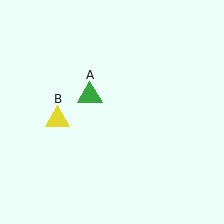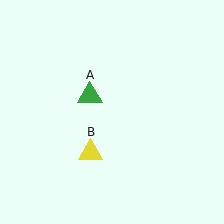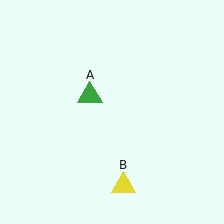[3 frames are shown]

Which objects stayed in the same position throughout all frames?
Green triangle (object A) remained stationary.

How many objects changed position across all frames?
1 object changed position: yellow triangle (object B).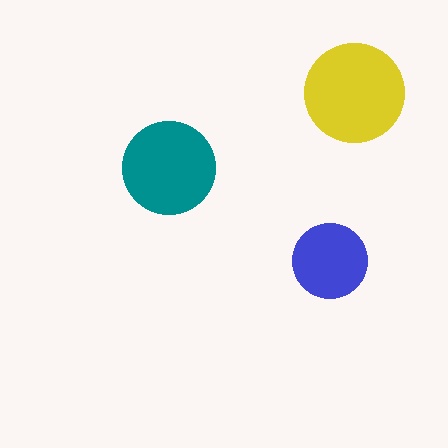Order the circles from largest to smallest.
the yellow one, the teal one, the blue one.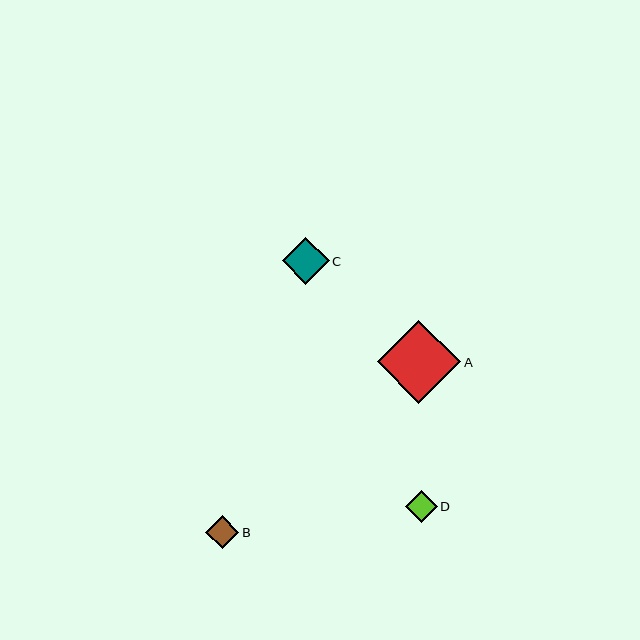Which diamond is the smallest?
Diamond D is the smallest with a size of approximately 32 pixels.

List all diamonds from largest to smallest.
From largest to smallest: A, C, B, D.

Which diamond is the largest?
Diamond A is the largest with a size of approximately 83 pixels.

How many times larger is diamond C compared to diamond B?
Diamond C is approximately 1.4 times the size of diamond B.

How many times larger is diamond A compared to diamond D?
Diamond A is approximately 2.6 times the size of diamond D.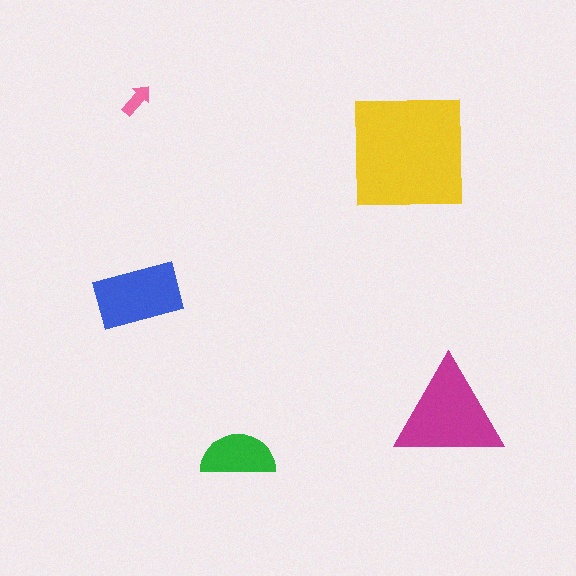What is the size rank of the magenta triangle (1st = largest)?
2nd.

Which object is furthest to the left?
The pink arrow is leftmost.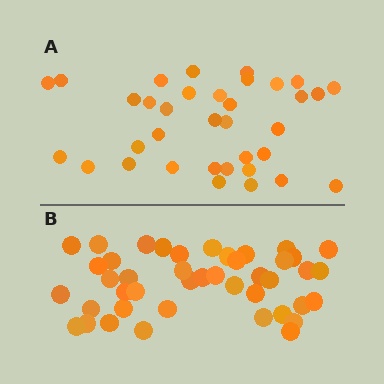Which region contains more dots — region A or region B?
Region B (the bottom region) has more dots.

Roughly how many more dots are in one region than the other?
Region B has roughly 8 or so more dots than region A.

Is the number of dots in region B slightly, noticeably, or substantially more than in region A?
Region B has only slightly more — the two regions are fairly close. The ratio is roughly 1.2 to 1.